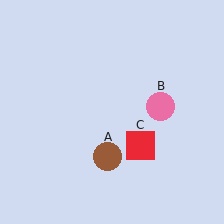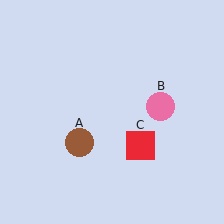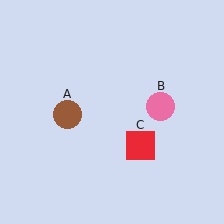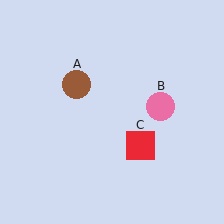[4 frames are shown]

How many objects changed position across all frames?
1 object changed position: brown circle (object A).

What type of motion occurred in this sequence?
The brown circle (object A) rotated clockwise around the center of the scene.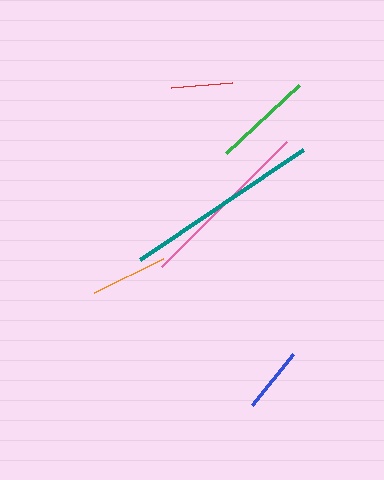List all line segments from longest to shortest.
From longest to shortest: teal, pink, green, orange, blue, red.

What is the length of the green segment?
The green segment is approximately 100 pixels long.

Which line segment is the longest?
The teal line is the longest at approximately 197 pixels.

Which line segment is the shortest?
The red line is the shortest at approximately 62 pixels.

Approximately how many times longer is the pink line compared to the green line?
The pink line is approximately 1.8 times the length of the green line.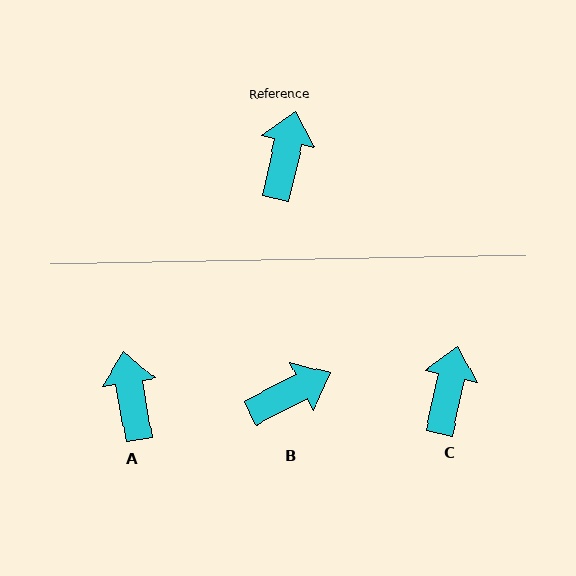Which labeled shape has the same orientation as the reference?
C.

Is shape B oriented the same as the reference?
No, it is off by about 51 degrees.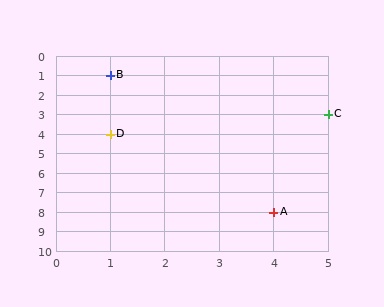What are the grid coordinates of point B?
Point B is at grid coordinates (1, 1).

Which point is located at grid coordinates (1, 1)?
Point B is at (1, 1).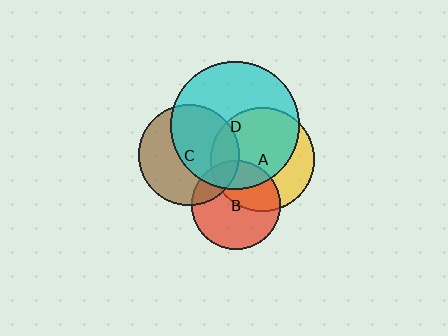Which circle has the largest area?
Circle D (cyan).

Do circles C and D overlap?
Yes.